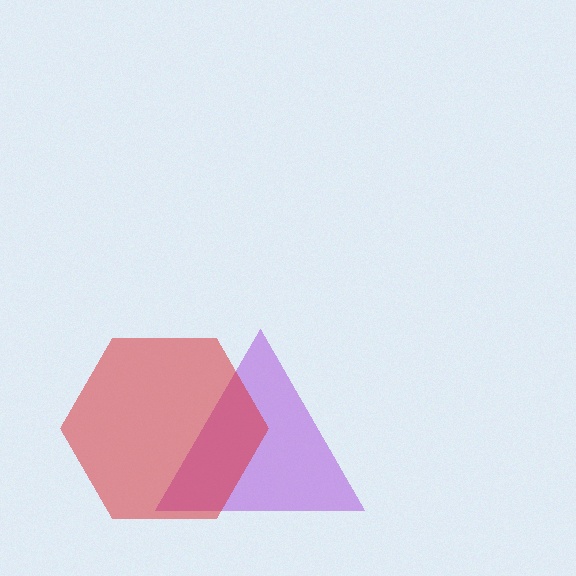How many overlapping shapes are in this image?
There are 2 overlapping shapes in the image.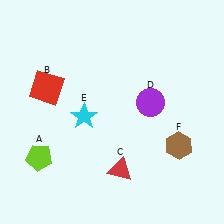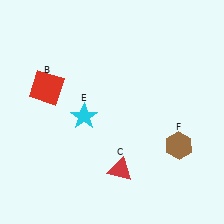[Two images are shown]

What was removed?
The purple circle (D), the lime pentagon (A) were removed in Image 2.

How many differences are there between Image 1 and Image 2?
There are 2 differences between the two images.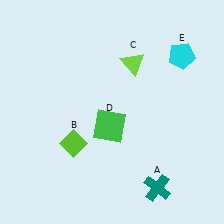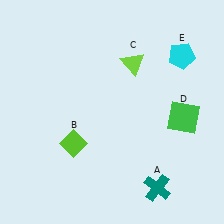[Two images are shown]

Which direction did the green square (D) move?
The green square (D) moved right.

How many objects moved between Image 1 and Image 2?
1 object moved between the two images.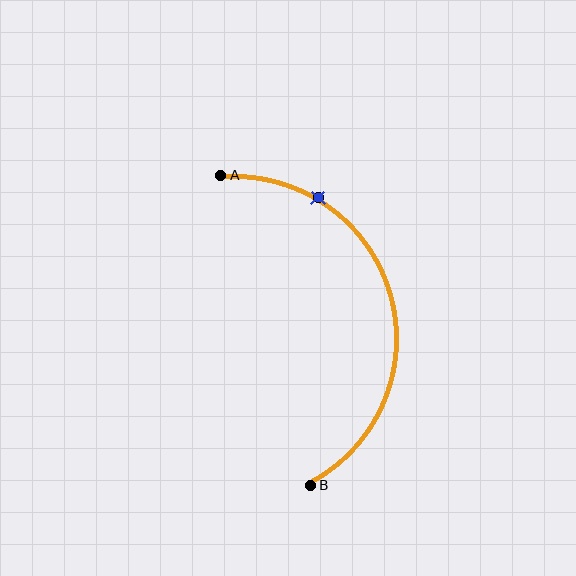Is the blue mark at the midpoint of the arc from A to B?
No. The blue mark lies on the arc but is closer to endpoint A. The arc midpoint would be at the point on the curve equidistant along the arc from both A and B.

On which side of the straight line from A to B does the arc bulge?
The arc bulges to the right of the straight line connecting A and B.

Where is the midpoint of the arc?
The arc midpoint is the point on the curve farthest from the straight line joining A and B. It sits to the right of that line.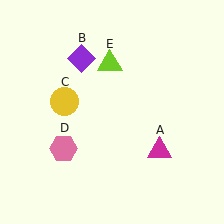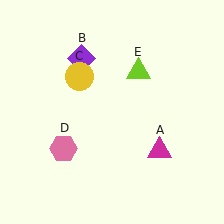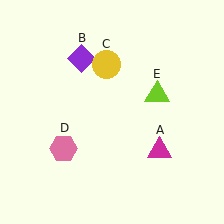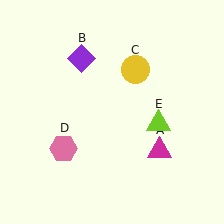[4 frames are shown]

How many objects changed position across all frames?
2 objects changed position: yellow circle (object C), lime triangle (object E).